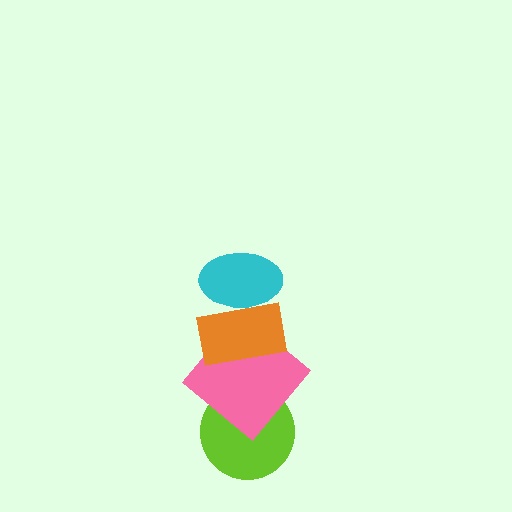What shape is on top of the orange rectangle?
The cyan ellipse is on top of the orange rectangle.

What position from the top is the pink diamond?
The pink diamond is 3rd from the top.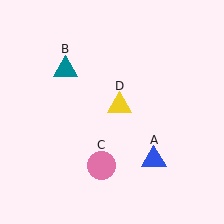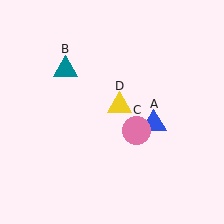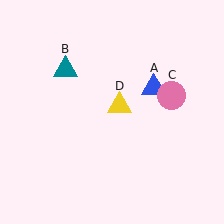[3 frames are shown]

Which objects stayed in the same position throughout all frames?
Teal triangle (object B) and yellow triangle (object D) remained stationary.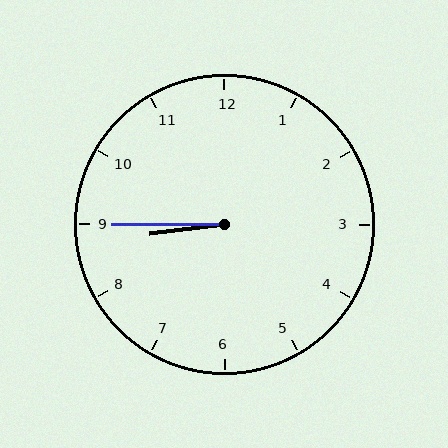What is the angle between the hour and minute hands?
Approximately 8 degrees.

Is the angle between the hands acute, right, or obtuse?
It is acute.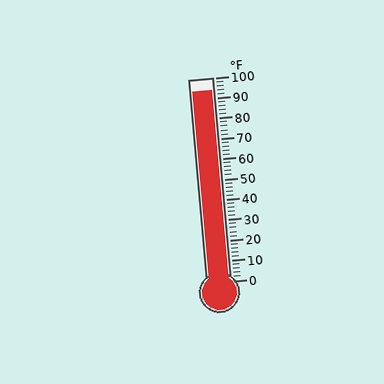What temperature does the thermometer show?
The thermometer shows approximately 94°F.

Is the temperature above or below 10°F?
The temperature is above 10°F.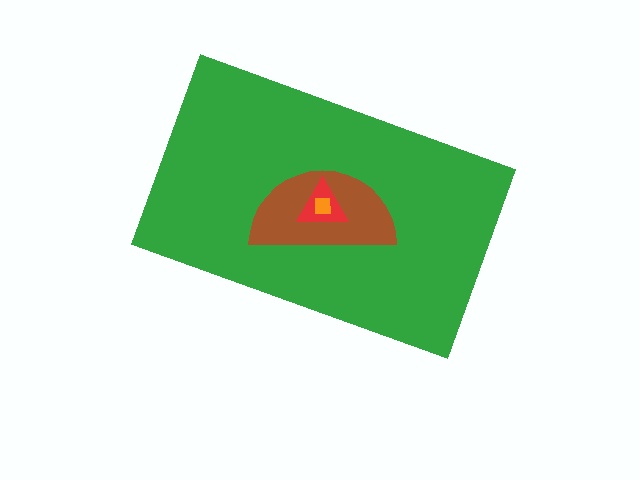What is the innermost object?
The orange square.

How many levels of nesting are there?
4.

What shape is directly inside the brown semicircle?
The red triangle.